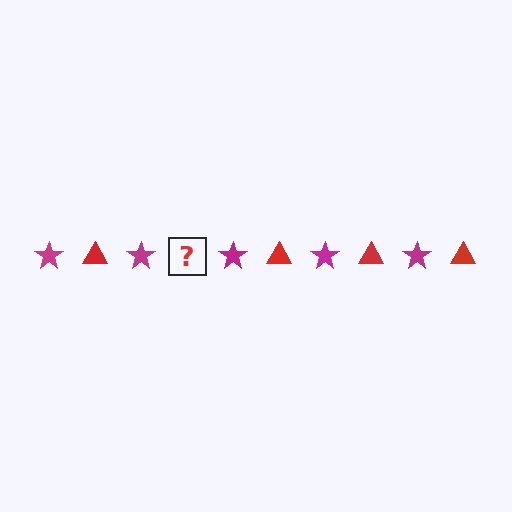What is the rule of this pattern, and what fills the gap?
The rule is that the pattern alternates between magenta star and red triangle. The gap should be filled with a red triangle.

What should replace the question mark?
The question mark should be replaced with a red triangle.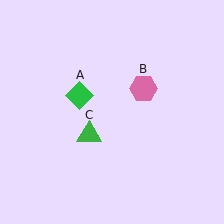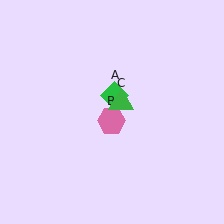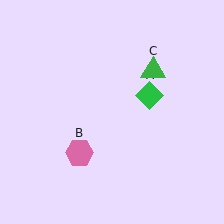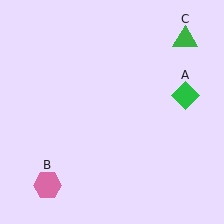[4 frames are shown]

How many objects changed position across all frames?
3 objects changed position: green diamond (object A), pink hexagon (object B), green triangle (object C).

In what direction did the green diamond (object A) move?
The green diamond (object A) moved right.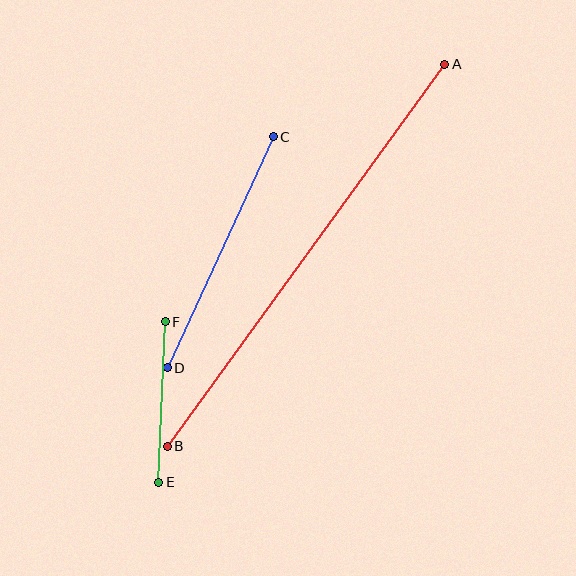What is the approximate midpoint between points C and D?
The midpoint is at approximately (220, 252) pixels.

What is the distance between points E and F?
The distance is approximately 160 pixels.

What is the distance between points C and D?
The distance is approximately 254 pixels.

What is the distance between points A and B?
The distance is approximately 472 pixels.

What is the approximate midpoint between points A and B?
The midpoint is at approximately (306, 255) pixels.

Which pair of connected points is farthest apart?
Points A and B are farthest apart.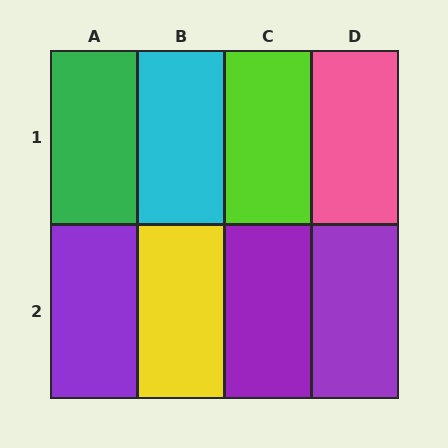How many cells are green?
1 cell is green.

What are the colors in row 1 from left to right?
Green, cyan, lime, pink.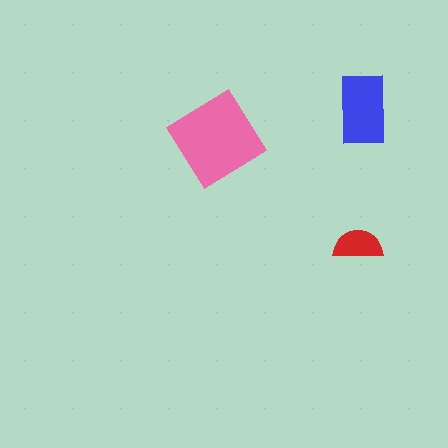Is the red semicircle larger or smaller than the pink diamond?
Smaller.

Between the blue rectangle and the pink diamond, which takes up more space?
The pink diamond.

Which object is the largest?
The pink diamond.